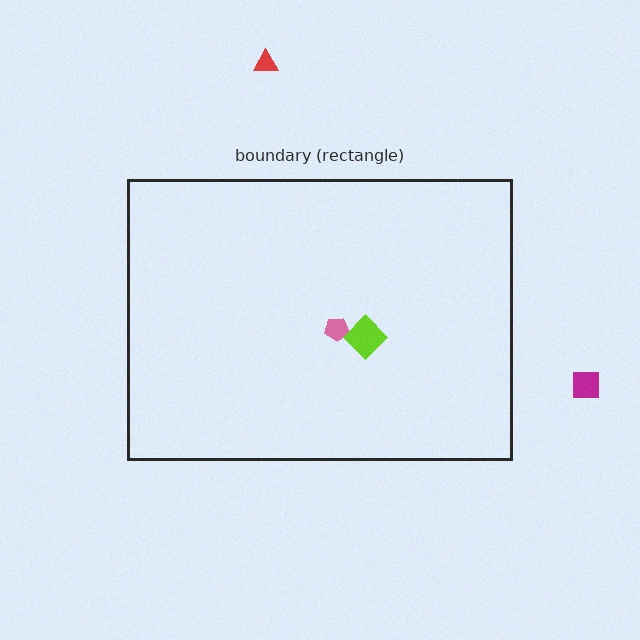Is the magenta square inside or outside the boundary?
Outside.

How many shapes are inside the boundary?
2 inside, 2 outside.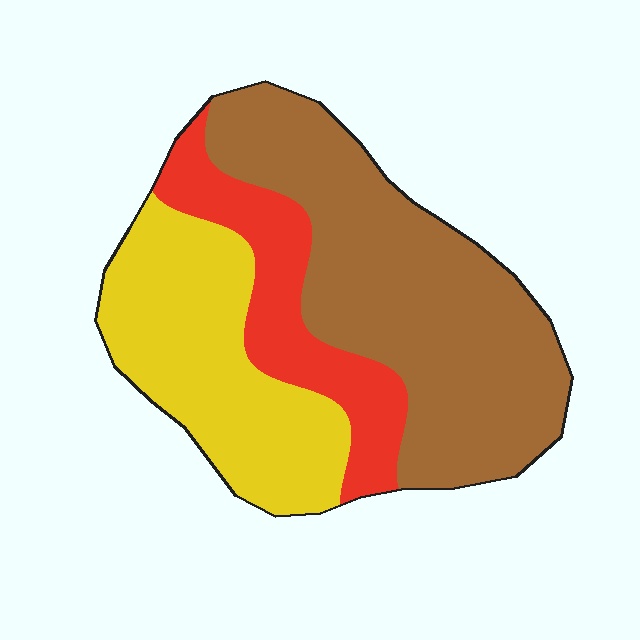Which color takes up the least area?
Red, at roughly 20%.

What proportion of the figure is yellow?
Yellow covers about 30% of the figure.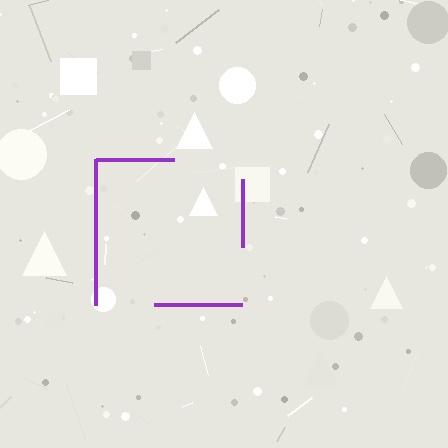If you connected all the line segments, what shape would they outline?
They would outline a square.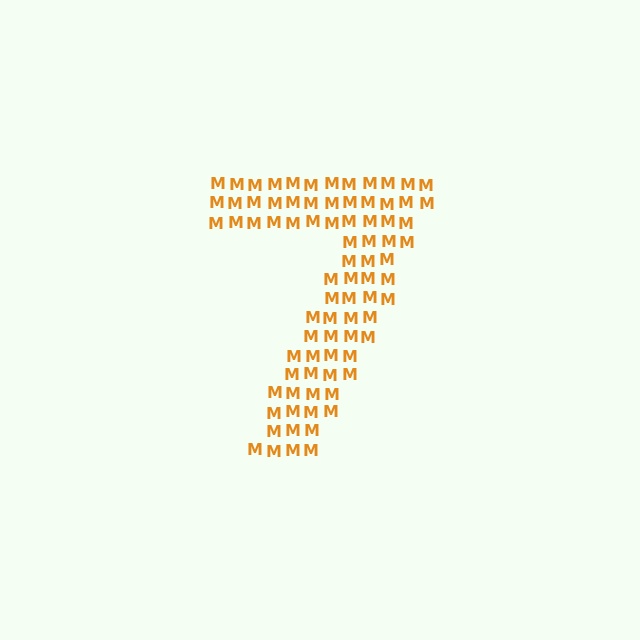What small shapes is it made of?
It is made of small letter M's.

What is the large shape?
The large shape is the digit 7.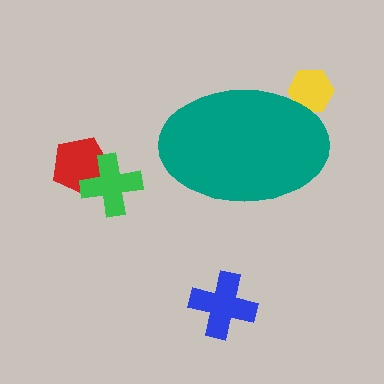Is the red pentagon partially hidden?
No, the red pentagon is fully visible.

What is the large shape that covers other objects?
A teal ellipse.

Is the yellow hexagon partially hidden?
Yes, the yellow hexagon is partially hidden behind the teal ellipse.